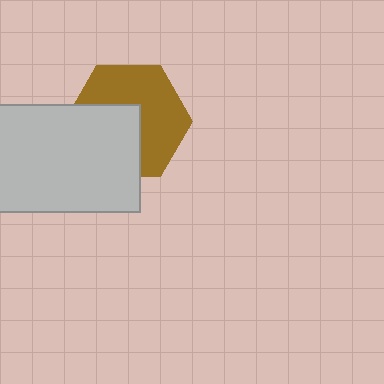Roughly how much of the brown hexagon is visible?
About half of it is visible (roughly 56%).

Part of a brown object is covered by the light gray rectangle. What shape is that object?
It is a hexagon.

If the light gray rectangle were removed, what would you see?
You would see the complete brown hexagon.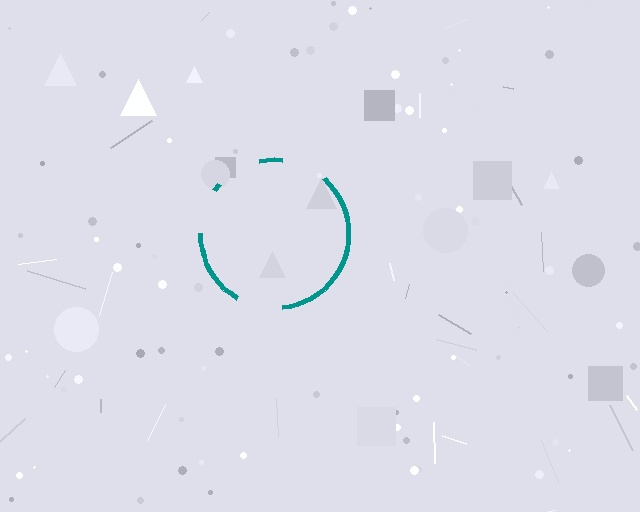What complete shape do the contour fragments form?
The contour fragments form a circle.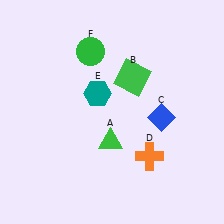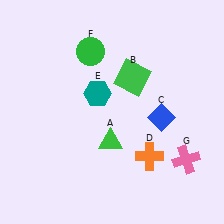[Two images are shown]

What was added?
A pink cross (G) was added in Image 2.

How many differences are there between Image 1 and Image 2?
There is 1 difference between the two images.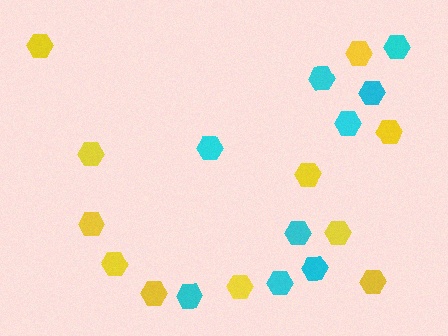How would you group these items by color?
There are 2 groups: one group of yellow hexagons (11) and one group of cyan hexagons (9).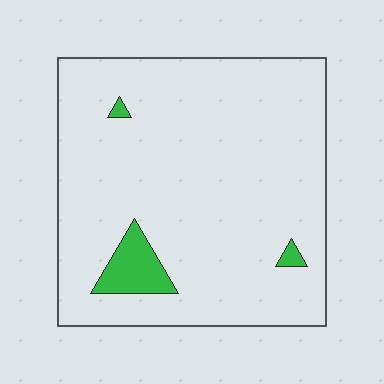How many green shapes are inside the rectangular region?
3.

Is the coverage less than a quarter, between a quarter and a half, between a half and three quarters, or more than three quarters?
Less than a quarter.